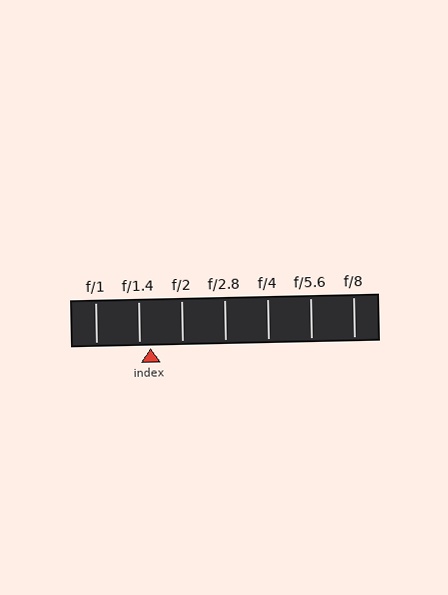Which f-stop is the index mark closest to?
The index mark is closest to f/1.4.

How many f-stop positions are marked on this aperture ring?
There are 7 f-stop positions marked.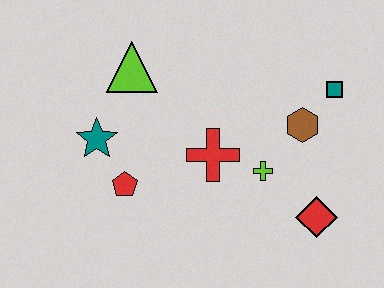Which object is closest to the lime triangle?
The teal star is closest to the lime triangle.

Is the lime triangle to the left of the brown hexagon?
Yes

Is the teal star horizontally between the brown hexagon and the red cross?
No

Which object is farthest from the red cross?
The teal square is farthest from the red cross.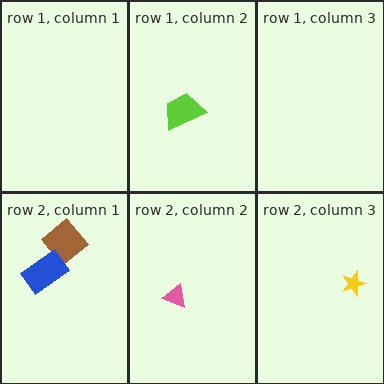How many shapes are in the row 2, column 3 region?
1.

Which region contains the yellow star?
The row 2, column 3 region.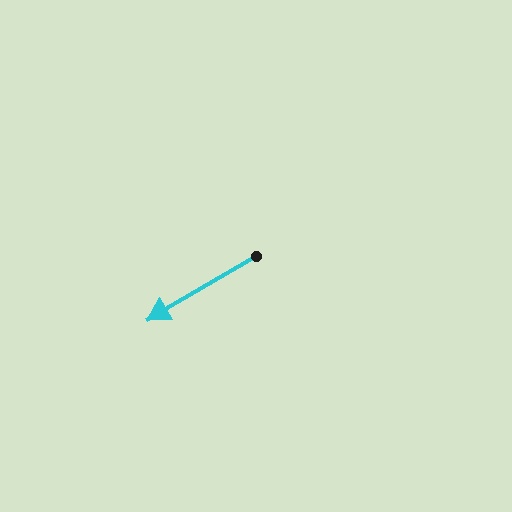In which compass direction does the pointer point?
Southwest.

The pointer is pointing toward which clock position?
Roughly 8 o'clock.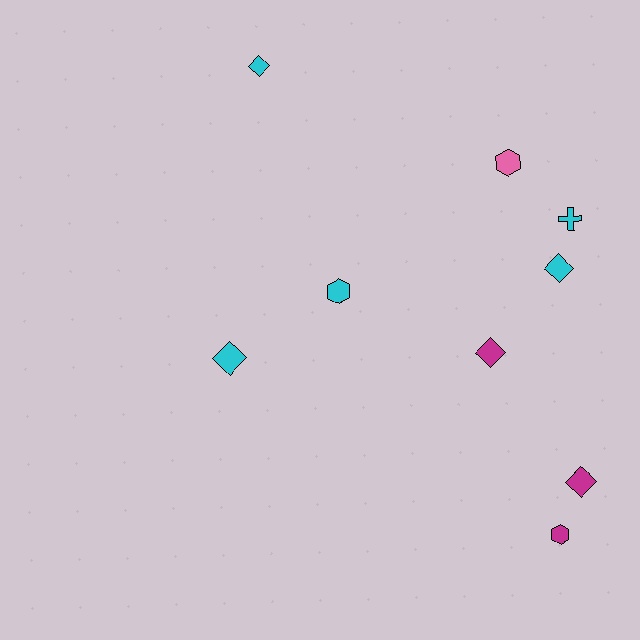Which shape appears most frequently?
Diamond, with 5 objects.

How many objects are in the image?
There are 9 objects.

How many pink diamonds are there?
There are no pink diamonds.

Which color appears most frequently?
Cyan, with 5 objects.